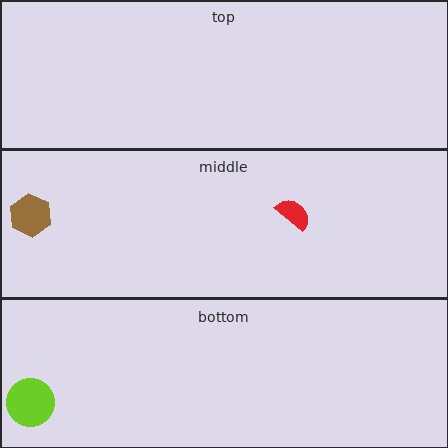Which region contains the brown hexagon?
The middle region.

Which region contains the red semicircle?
The middle region.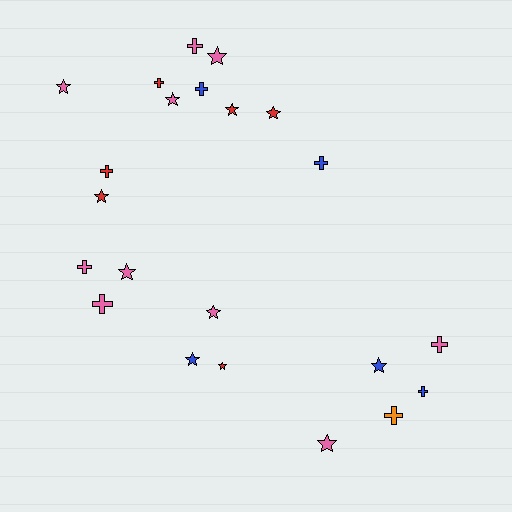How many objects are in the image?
There are 22 objects.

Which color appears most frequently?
Pink, with 10 objects.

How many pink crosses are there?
There are 4 pink crosses.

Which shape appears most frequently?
Star, with 12 objects.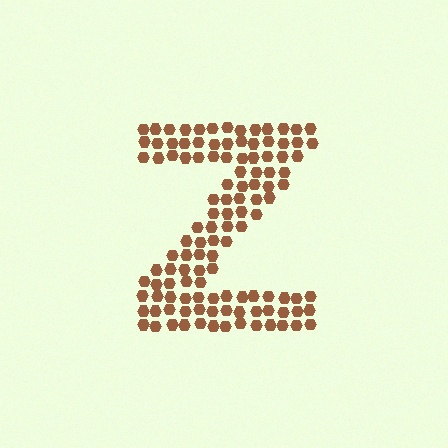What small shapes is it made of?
It is made of small hexagons.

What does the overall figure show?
The overall figure shows the letter Z.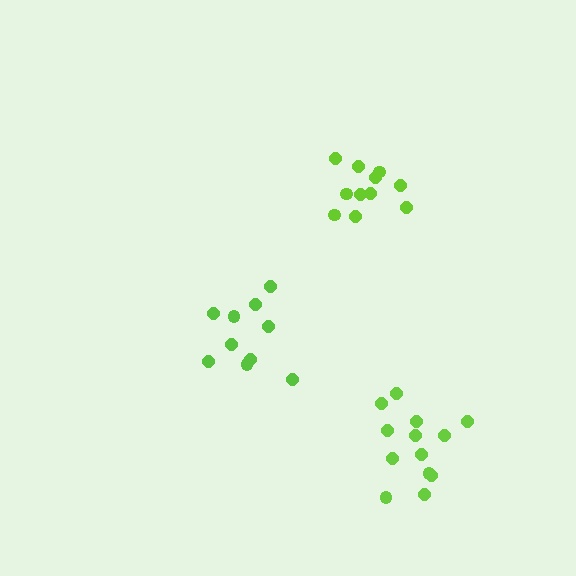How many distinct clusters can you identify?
There are 3 distinct clusters.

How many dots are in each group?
Group 1: 11 dots, Group 2: 10 dots, Group 3: 13 dots (34 total).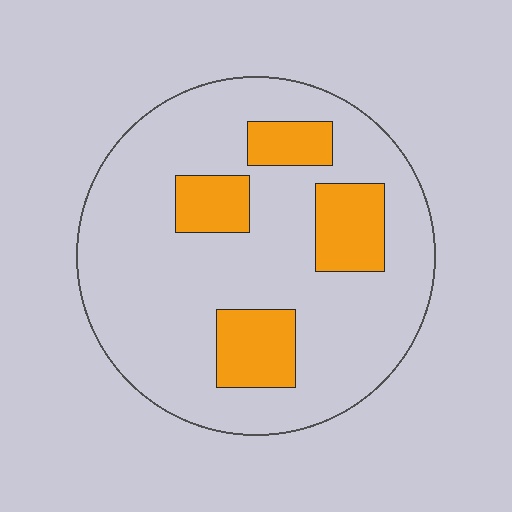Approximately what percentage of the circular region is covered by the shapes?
Approximately 20%.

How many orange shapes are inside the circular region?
4.